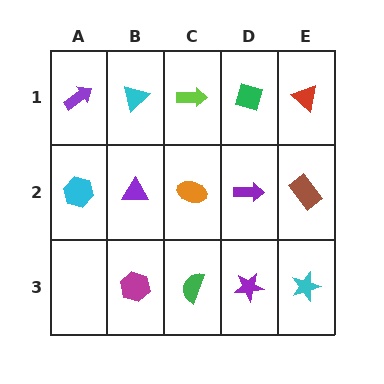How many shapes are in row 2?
5 shapes.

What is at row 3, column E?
A cyan star.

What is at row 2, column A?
A cyan hexagon.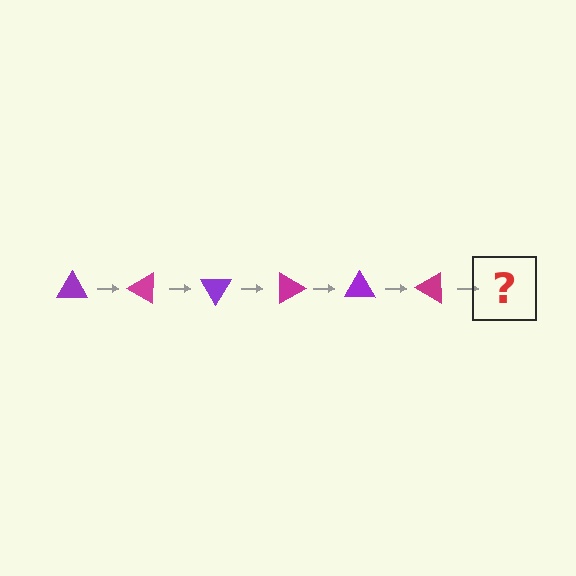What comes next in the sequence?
The next element should be a purple triangle, rotated 180 degrees from the start.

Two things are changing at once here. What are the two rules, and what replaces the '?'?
The two rules are that it rotates 30 degrees each step and the color cycles through purple and magenta. The '?' should be a purple triangle, rotated 180 degrees from the start.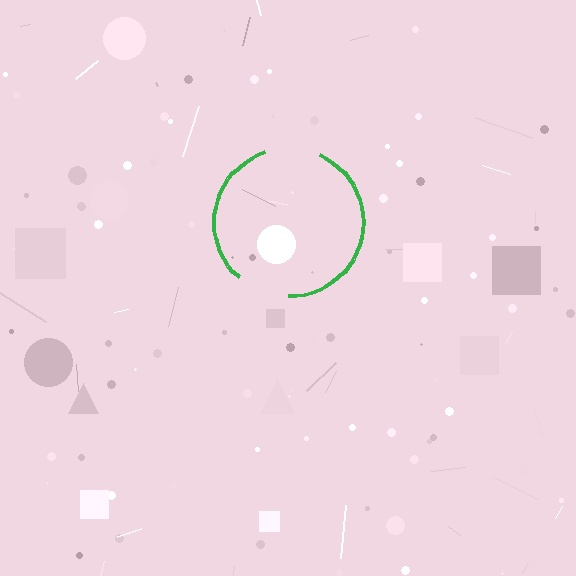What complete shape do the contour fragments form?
The contour fragments form a circle.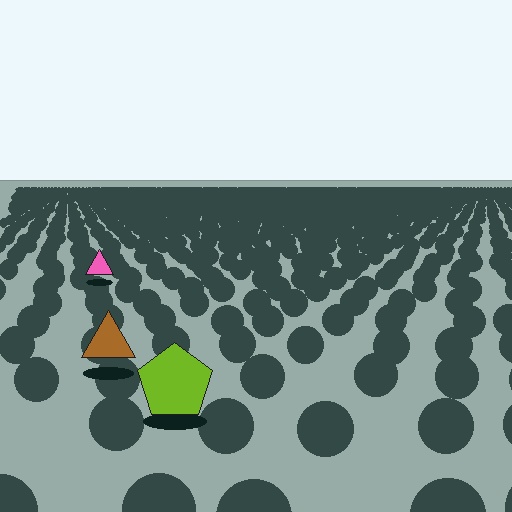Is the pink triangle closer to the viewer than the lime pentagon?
No. The lime pentagon is closer — you can tell from the texture gradient: the ground texture is coarser near it.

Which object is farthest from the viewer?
The pink triangle is farthest from the viewer. It appears smaller and the ground texture around it is denser.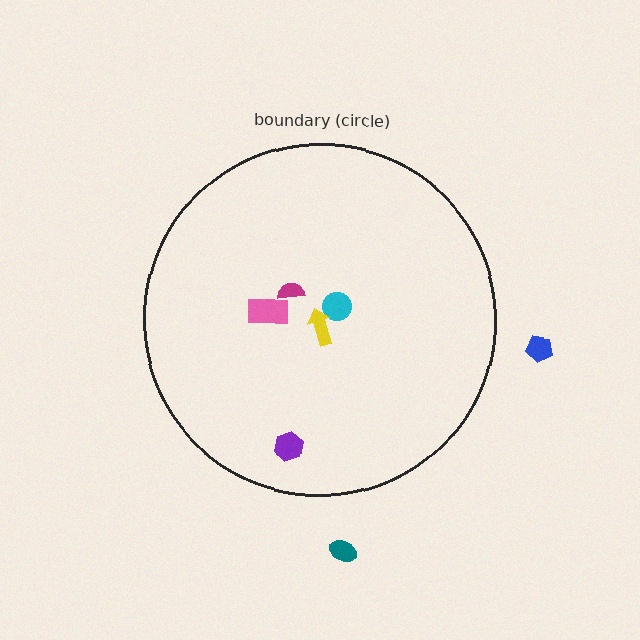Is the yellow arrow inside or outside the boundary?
Inside.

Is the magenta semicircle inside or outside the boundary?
Inside.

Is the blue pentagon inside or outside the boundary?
Outside.